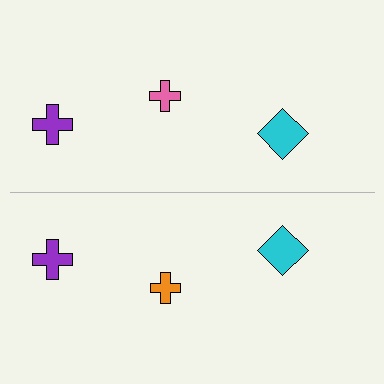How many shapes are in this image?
There are 6 shapes in this image.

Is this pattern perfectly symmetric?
No, the pattern is not perfectly symmetric. The orange cross on the bottom side breaks the symmetry — its mirror counterpart is pink.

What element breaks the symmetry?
The orange cross on the bottom side breaks the symmetry — its mirror counterpart is pink.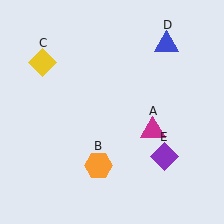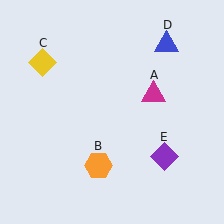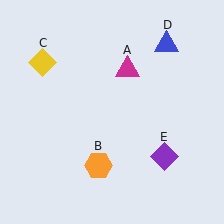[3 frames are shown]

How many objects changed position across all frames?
1 object changed position: magenta triangle (object A).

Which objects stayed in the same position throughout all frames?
Orange hexagon (object B) and yellow diamond (object C) and blue triangle (object D) and purple diamond (object E) remained stationary.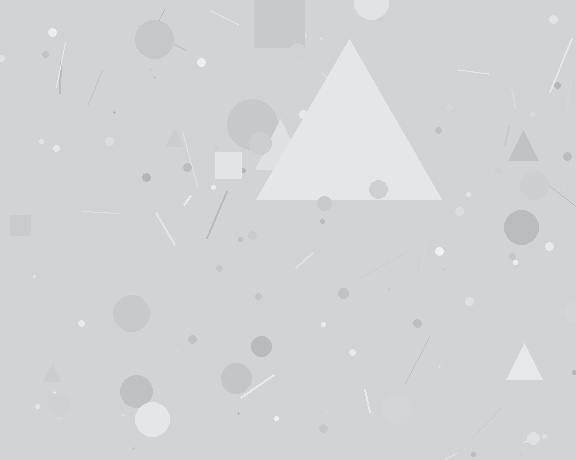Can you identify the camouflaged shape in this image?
The camouflaged shape is a triangle.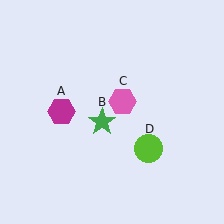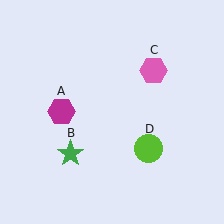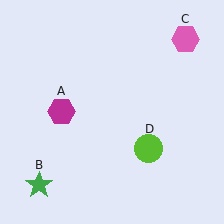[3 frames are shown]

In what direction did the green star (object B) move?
The green star (object B) moved down and to the left.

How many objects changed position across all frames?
2 objects changed position: green star (object B), pink hexagon (object C).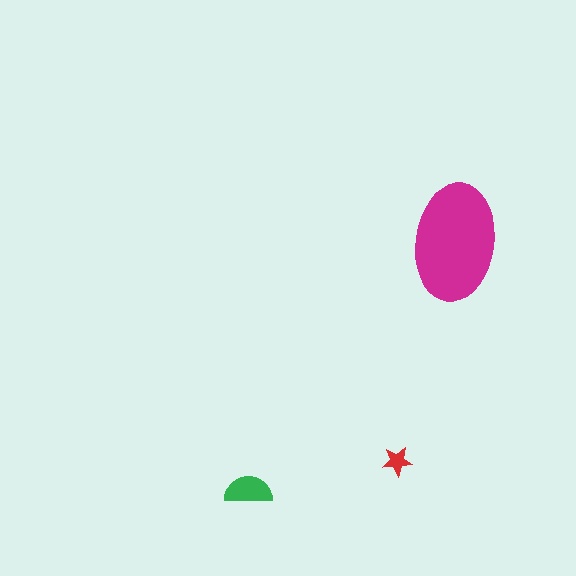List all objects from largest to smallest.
The magenta ellipse, the green semicircle, the red star.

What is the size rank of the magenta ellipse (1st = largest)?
1st.